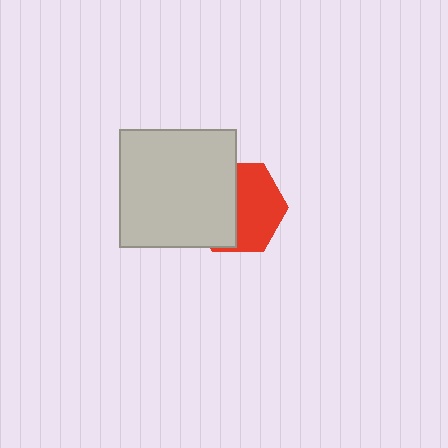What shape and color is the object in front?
The object in front is a light gray square.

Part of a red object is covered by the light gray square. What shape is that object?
It is a hexagon.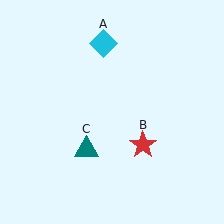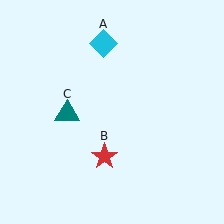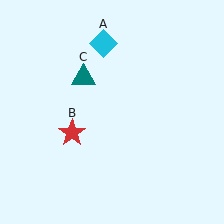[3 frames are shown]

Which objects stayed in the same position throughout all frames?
Cyan diamond (object A) remained stationary.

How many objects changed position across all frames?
2 objects changed position: red star (object B), teal triangle (object C).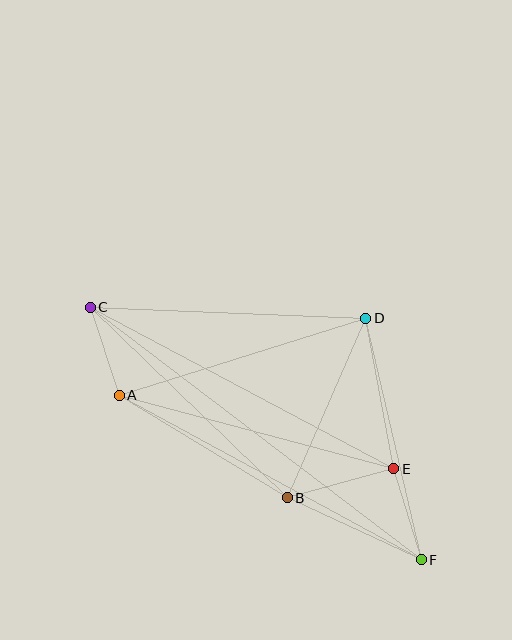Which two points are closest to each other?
Points A and C are closest to each other.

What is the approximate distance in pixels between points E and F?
The distance between E and F is approximately 95 pixels.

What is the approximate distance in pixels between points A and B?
The distance between A and B is approximately 197 pixels.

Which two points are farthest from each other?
Points C and F are farthest from each other.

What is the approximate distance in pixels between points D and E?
The distance between D and E is approximately 153 pixels.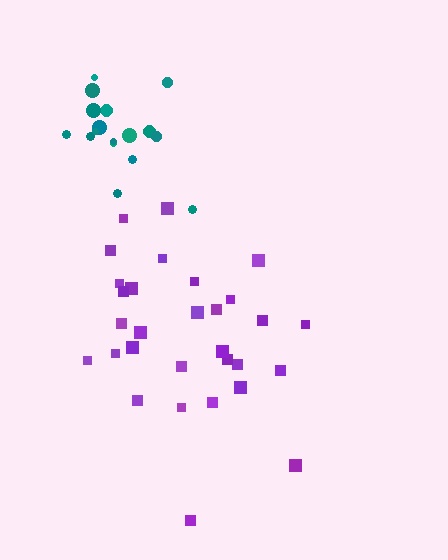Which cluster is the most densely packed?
Teal.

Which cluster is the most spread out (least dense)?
Purple.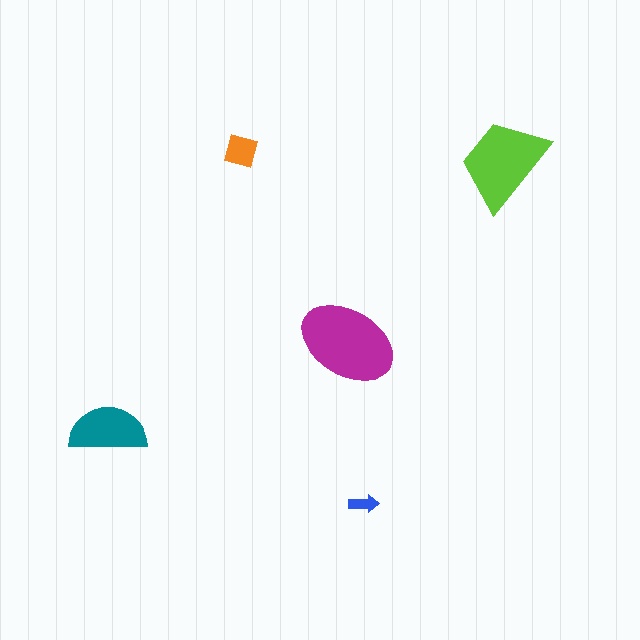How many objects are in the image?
There are 5 objects in the image.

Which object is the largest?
The magenta ellipse.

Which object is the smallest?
The blue arrow.